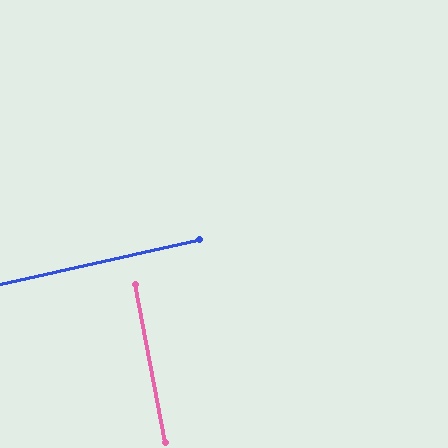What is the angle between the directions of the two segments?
Approximately 88 degrees.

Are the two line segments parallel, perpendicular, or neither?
Perpendicular — they meet at approximately 88°.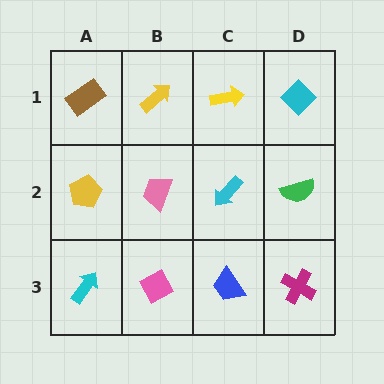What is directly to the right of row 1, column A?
A yellow arrow.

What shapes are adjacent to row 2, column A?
A brown rectangle (row 1, column A), a cyan arrow (row 3, column A), a pink trapezoid (row 2, column B).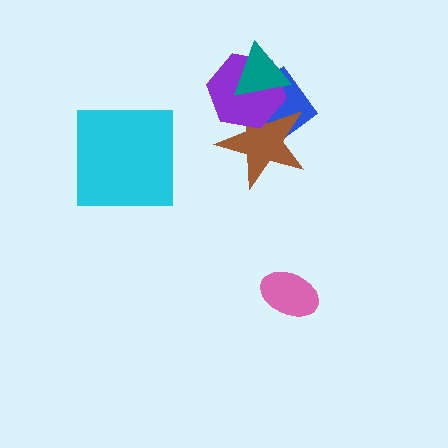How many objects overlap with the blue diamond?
3 objects overlap with the blue diamond.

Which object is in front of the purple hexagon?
The teal triangle is in front of the purple hexagon.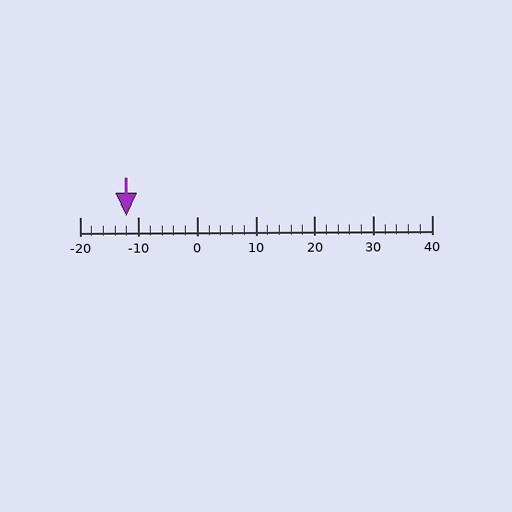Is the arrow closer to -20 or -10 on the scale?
The arrow is closer to -10.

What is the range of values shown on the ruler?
The ruler shows values from -20 to 40.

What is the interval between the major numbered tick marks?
The major tick marks are spaced 10 units apart.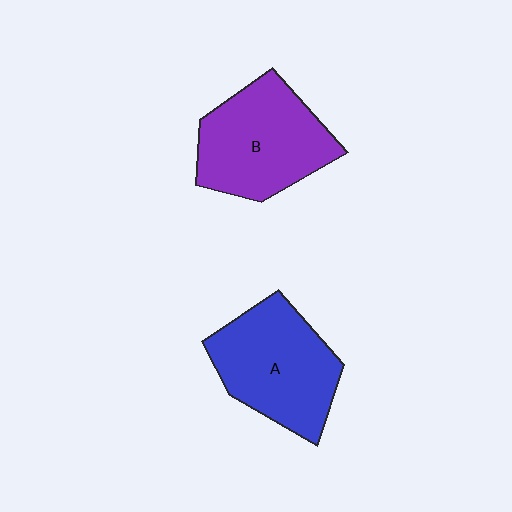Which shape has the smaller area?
Shape B (purple).